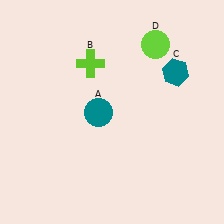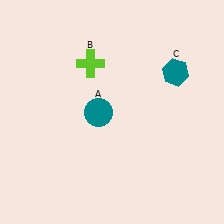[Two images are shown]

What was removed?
The lime circle (D) was removed in Image 2.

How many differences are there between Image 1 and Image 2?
There is 1 difference between the two images.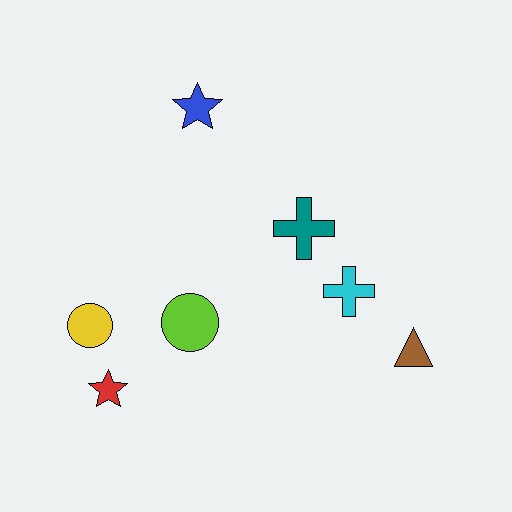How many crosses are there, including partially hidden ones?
There are 2 crosses.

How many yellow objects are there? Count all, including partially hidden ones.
There is 1 yellow object.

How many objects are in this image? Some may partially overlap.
There are 7 objects.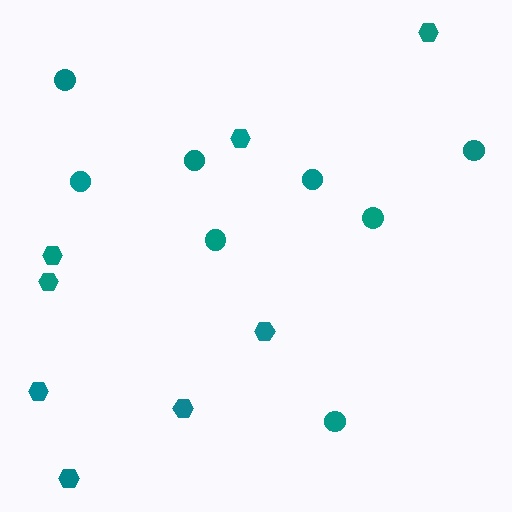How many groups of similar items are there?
There are 2 groups: one group of circles (8) and one group of hexagons (8).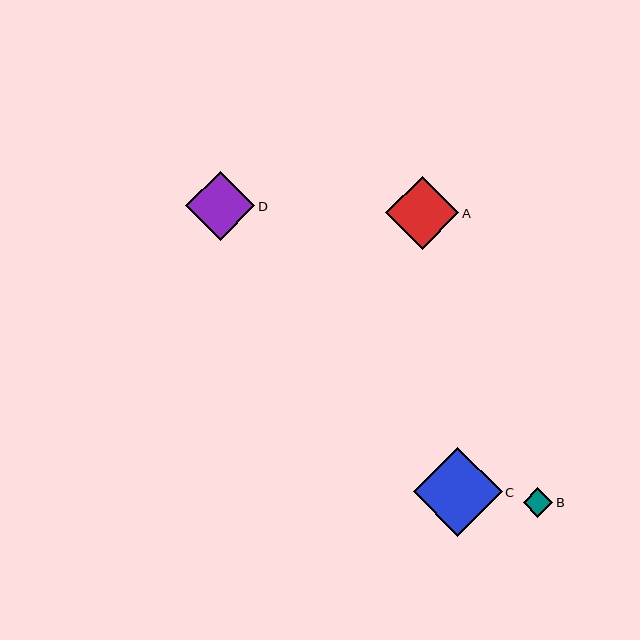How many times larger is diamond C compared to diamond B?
Diamond C is approximately 3.0 times the size of diamond B.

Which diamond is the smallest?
Diamond B is the smallest with a size of approximately 30 pixels.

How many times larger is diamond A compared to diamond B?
Diamond A is approximately 2.5 times the size of diamond B.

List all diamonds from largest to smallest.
From largest to smallest: C, A, D, B.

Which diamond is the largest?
Diamond C is the largest with a size of approximately 89 pixels.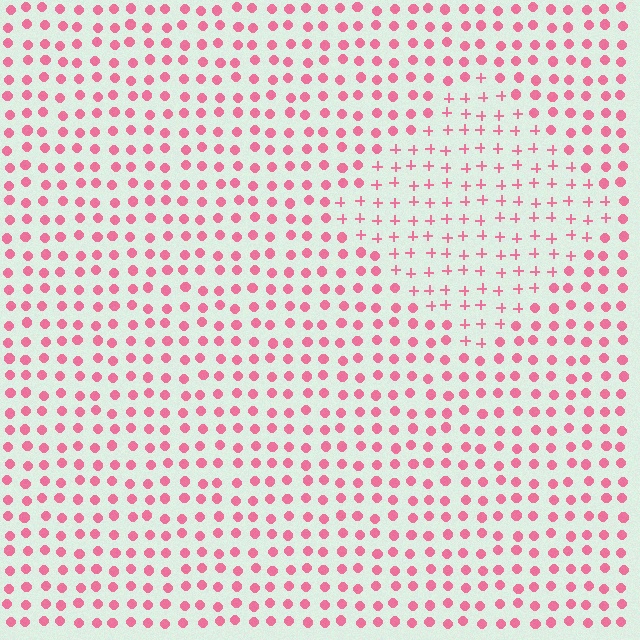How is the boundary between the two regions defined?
The boundary is defined by a change in element shape: plus signs inside vs. circles outside. All elements share the same color and spacing.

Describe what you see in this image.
The image is filled with small pink elements arranged in a uniform grid. A diamond-shaped region contains plus signs, while the surrounding area contains circles. The boundary is defined purely by the change in element shape.